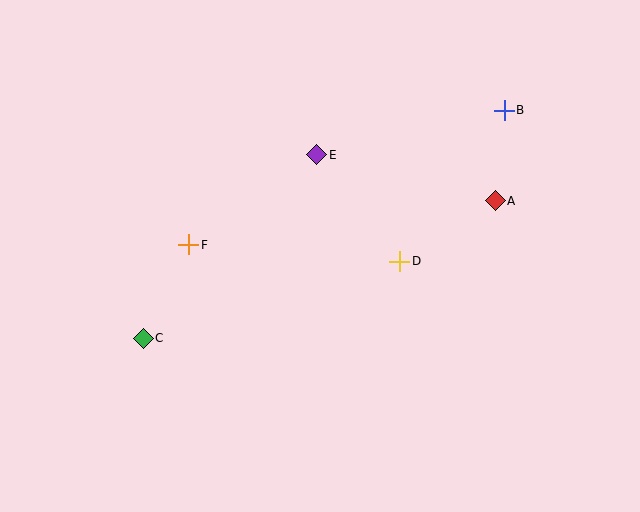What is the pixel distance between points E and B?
The distance between E and B is 193 pixels.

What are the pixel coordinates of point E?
Point E is at (317, 155).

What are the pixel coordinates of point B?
Point B is at (504, 110).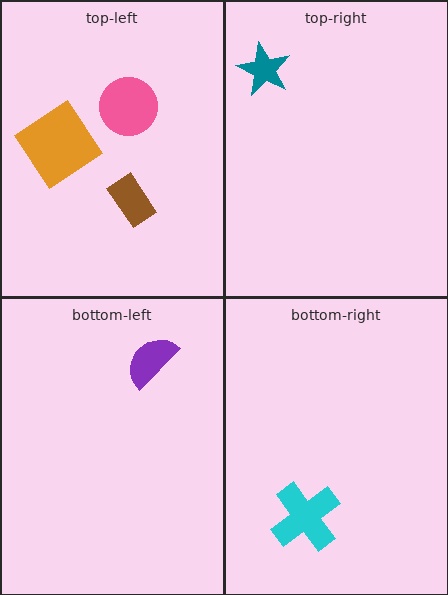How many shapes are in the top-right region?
1.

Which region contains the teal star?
The top-right region.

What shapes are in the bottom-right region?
The cyan cross.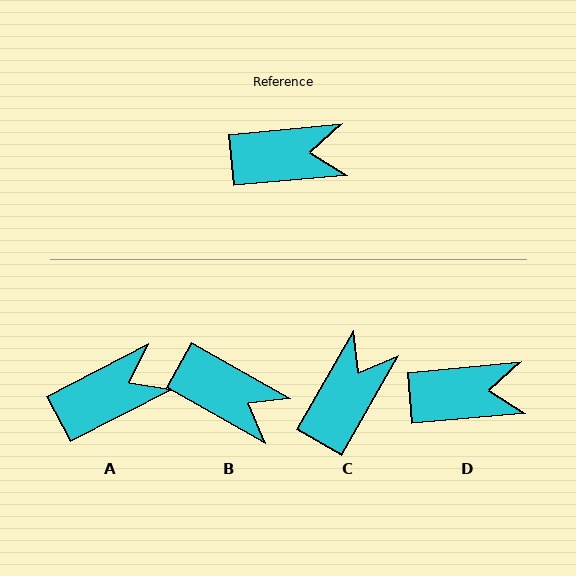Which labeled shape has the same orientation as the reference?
D.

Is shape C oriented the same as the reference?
No, it is off by about 55 degrees.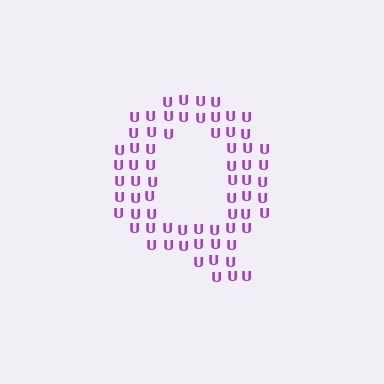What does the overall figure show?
The overall figure shows the letter Q.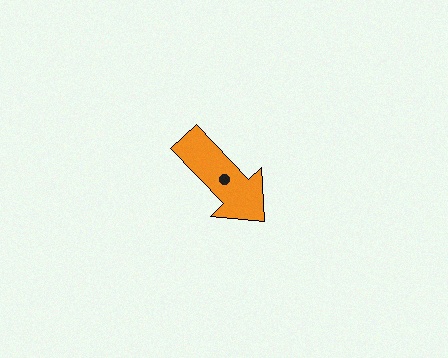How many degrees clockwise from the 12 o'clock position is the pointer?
Approximately 137 degrees.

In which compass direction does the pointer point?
Southeast.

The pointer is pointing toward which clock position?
Roughly 5 o'clock.